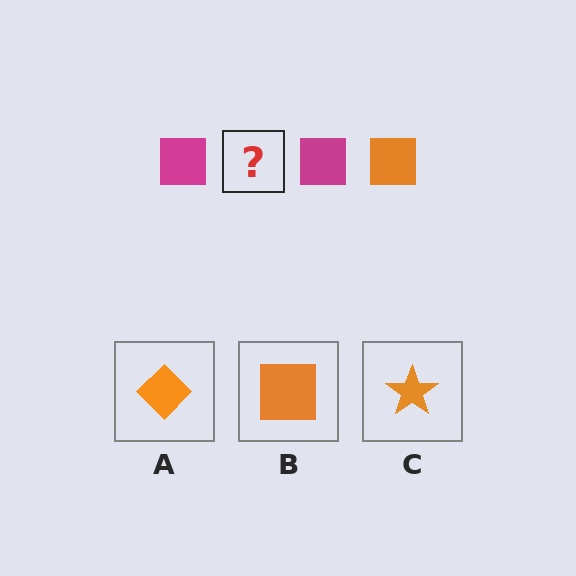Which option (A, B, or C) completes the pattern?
B.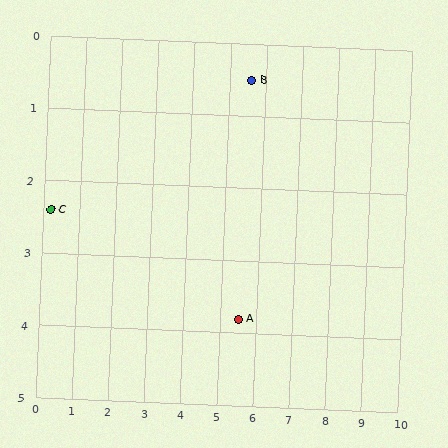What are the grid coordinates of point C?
Point C is at approximately (0.2, 2.4).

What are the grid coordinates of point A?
Point A is at approximately (5.5, 3.8).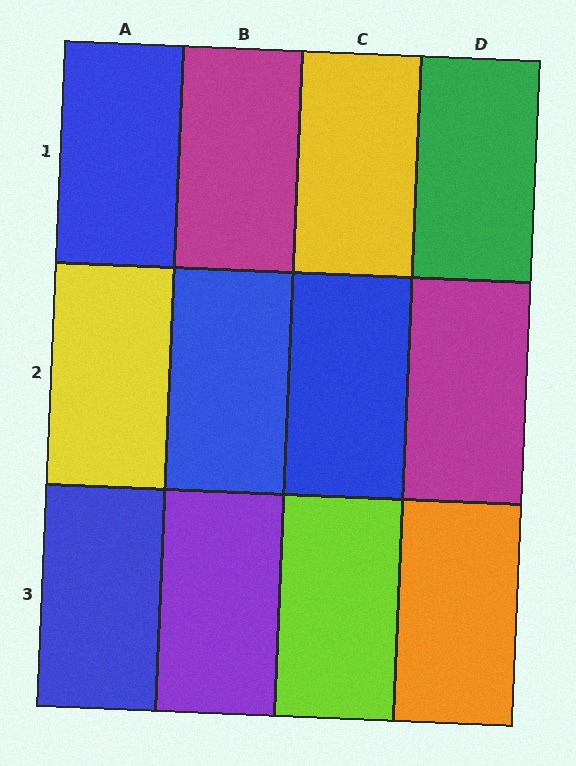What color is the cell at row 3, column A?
Blue.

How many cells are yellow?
2 cells are yellow.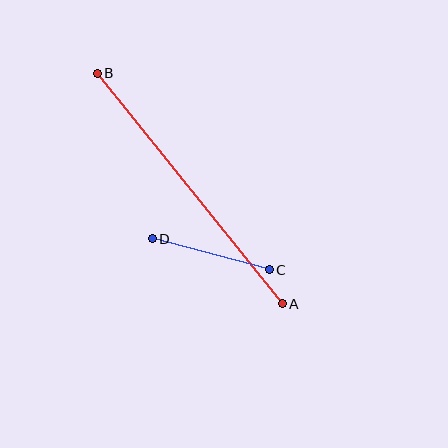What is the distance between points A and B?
The distance is approximately 296 pixels.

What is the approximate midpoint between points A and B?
The midpoint is at approximately (190, 189) pixels.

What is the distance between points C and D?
The distance is approximately 121 pixels.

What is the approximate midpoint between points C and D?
The midpoint is at approximately (211, 254) pixels.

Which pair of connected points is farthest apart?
Points A and B are farthest apart.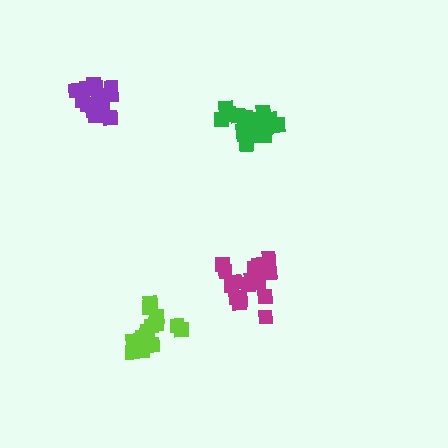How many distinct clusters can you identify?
There are 4 distinct clusters.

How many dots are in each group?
Group 1: 16 dots, Group 2: 21 dots, Group 3: 16 dots, Group 4: 16 dots (69 total).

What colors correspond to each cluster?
The clusters are colored: magenta, green, purple, lime.